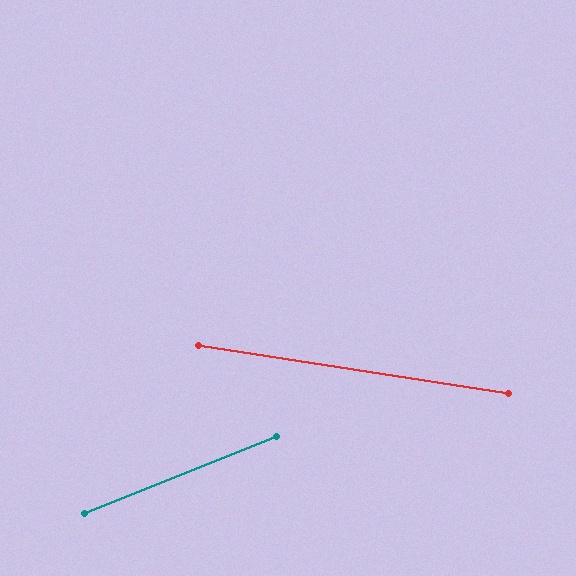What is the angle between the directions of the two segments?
Approximately 31 degrees.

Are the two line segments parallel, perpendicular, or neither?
Neither parallel nor perpendicular — they differ by about 31°.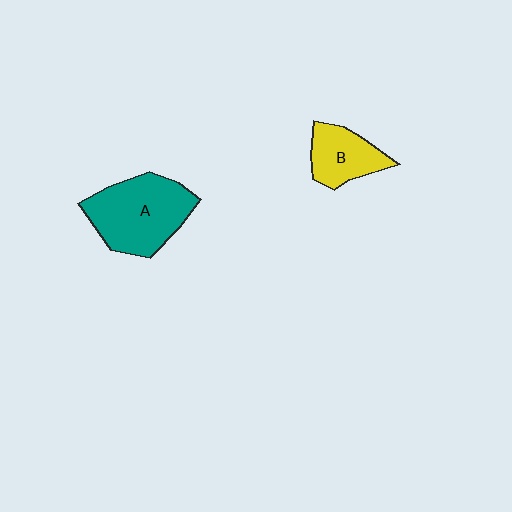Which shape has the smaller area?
Shape B (yellow).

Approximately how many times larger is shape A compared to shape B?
Approximately 1.8 times.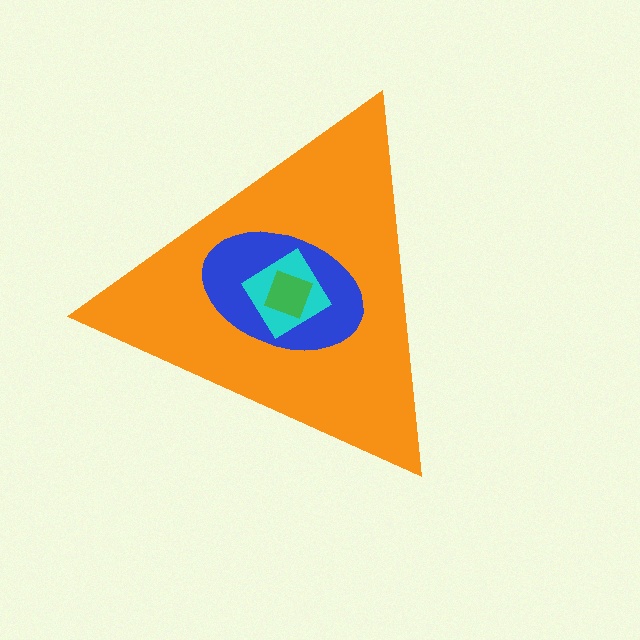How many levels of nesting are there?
4.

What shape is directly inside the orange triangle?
The blue ellipse.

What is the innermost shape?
The green square.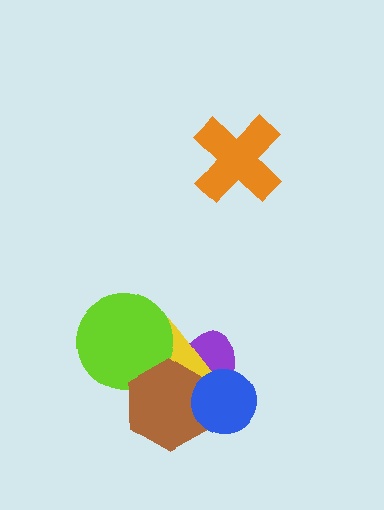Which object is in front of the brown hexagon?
The blue circle is in front of the brown hexagon.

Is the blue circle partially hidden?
No, no other shape covers it.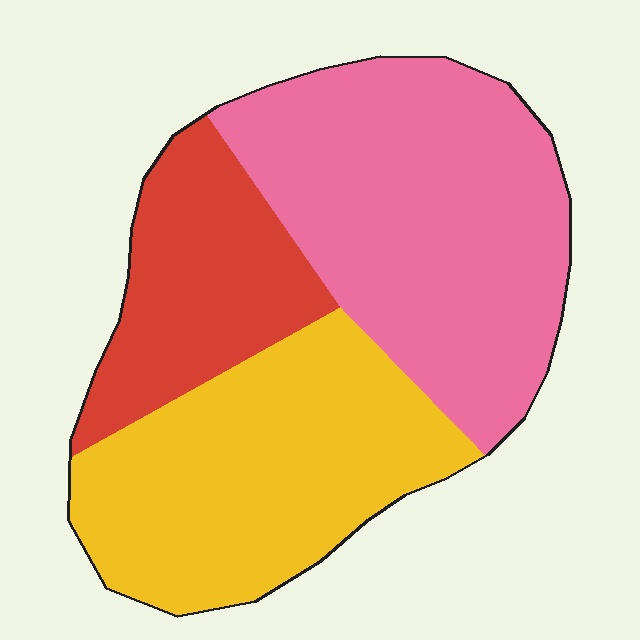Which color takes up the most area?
Pink, at roughly 45%.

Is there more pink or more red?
Pink.